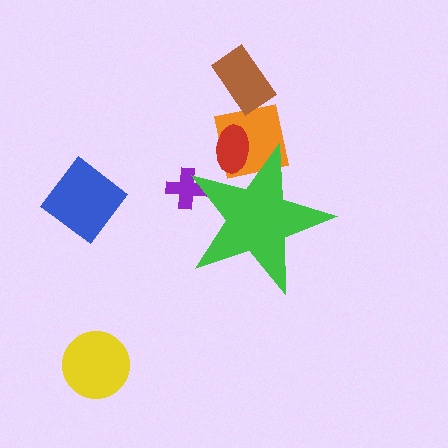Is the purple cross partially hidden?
Yes, the purple cross is partially hidden behind the green star.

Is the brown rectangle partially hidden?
No, the brown rectangle is fully visible.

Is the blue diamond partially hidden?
No, the blue diamond is fully visible.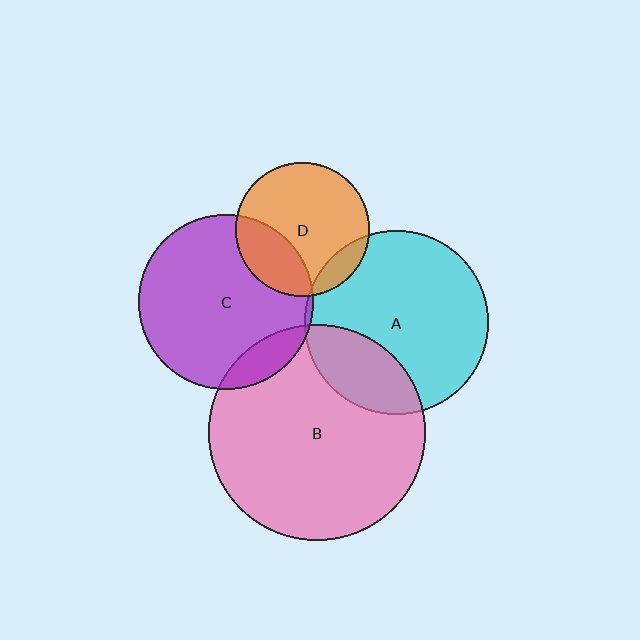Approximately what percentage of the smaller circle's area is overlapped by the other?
Approximately 25%.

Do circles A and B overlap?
Yes.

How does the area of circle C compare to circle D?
Approximately 1.7 times.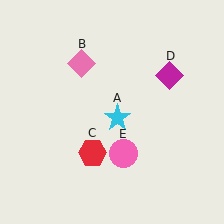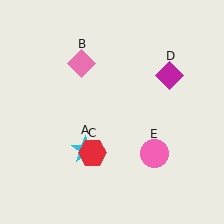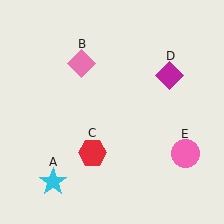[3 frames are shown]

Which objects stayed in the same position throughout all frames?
Pink diamond (object B) and red hexagon (object C) and magenta diamond (object D) remained stationary.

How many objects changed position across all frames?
2 objects changed position: cyan star (object A), pink circle (object E).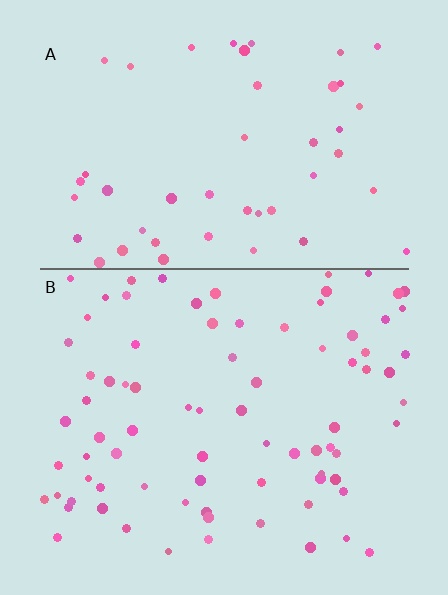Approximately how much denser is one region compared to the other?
Approximately 1.7× — region B over region A.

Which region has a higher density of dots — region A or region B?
B (the bottom).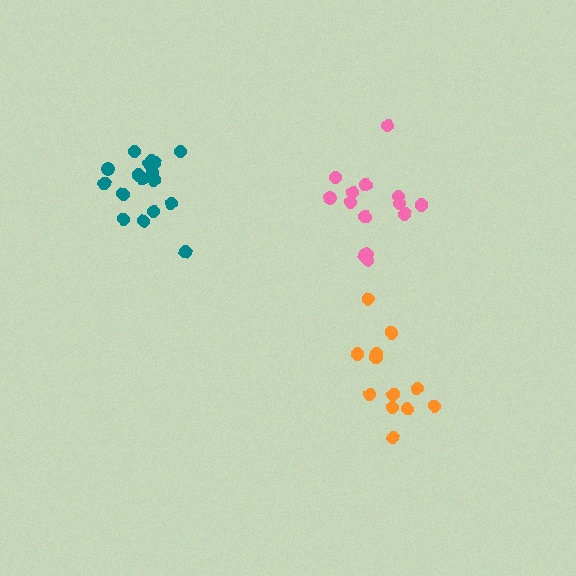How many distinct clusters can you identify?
There are 3 distinct clusters.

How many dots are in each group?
Group 1: 14 dots, Group 2: 17 dots, Group 3: 13 dots (44 total).